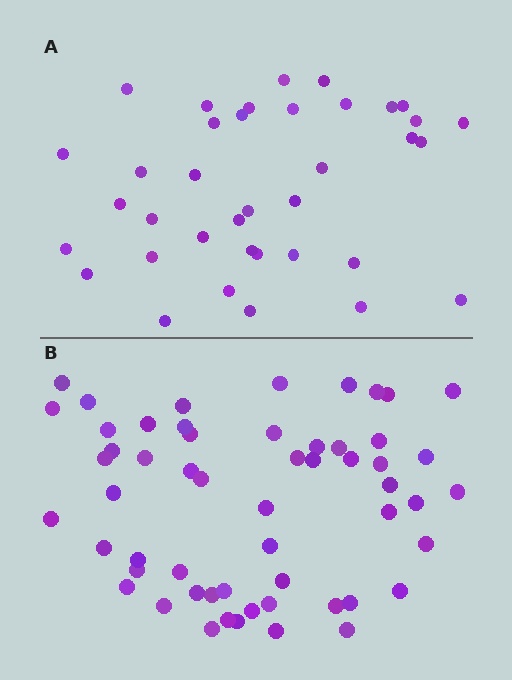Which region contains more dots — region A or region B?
Region B (the bottom region) has more dots.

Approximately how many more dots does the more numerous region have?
Region B has approximately 20 more dots than region A.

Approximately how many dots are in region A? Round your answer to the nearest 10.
About 40 dots. (The exact count is 37, which rounds to 40.)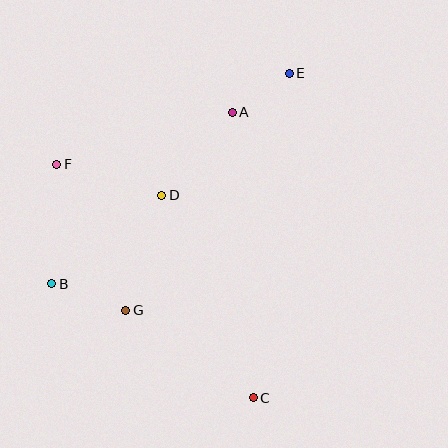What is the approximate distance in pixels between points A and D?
The distance between A and D is approximately 109 pixels.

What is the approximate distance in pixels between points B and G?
The distance between B and G is approximately 79 pixels.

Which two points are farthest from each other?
Points C and E are farthest from each other.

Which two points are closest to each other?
Points A and E are closest to each other.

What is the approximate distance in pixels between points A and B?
The distance between A and B is approximately 249 pixels.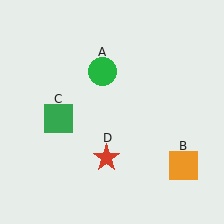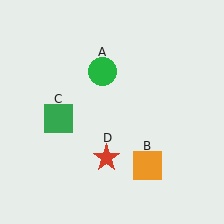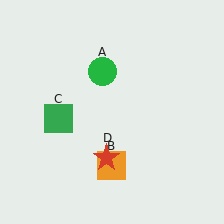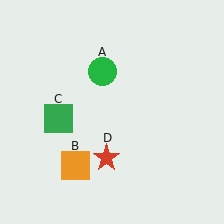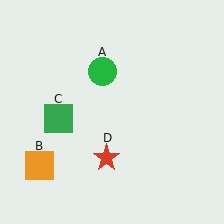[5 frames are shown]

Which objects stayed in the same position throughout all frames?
Green circle (object A) and green square (object C) and red star (object D) remained stationary.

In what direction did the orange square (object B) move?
The orange square (object B) moved left.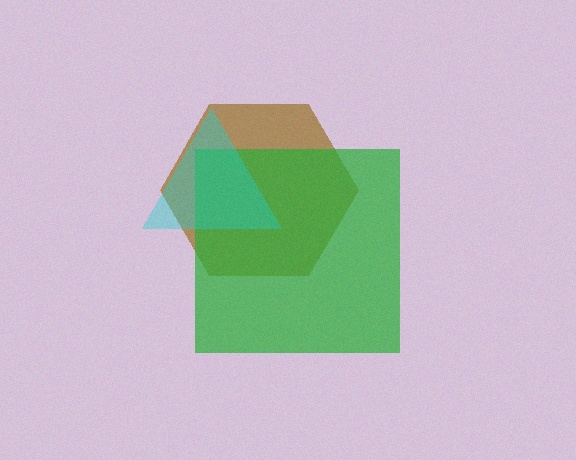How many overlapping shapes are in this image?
There are 3 overlapping shapes in the image.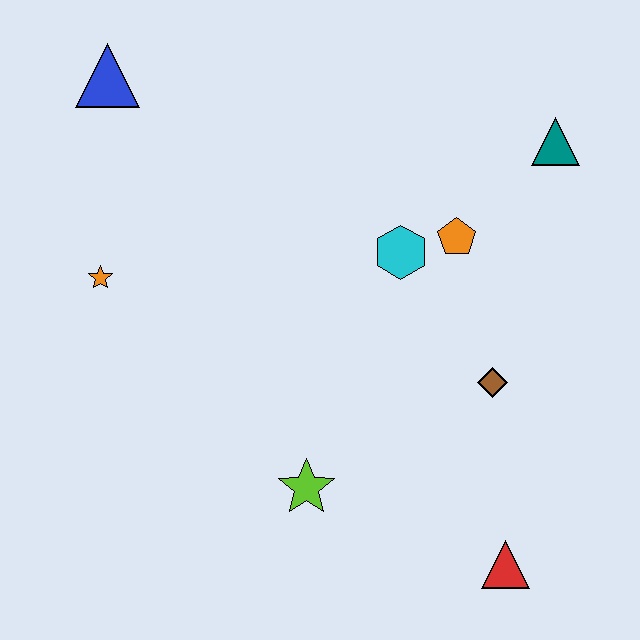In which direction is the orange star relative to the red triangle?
The orange star is to the left of the red triangle.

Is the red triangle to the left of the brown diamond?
No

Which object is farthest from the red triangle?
The blue triangle is farthest from the red triangle.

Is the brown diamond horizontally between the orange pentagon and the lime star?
No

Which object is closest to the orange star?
The blue triangle is closest to the orange star.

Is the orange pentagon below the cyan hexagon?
No